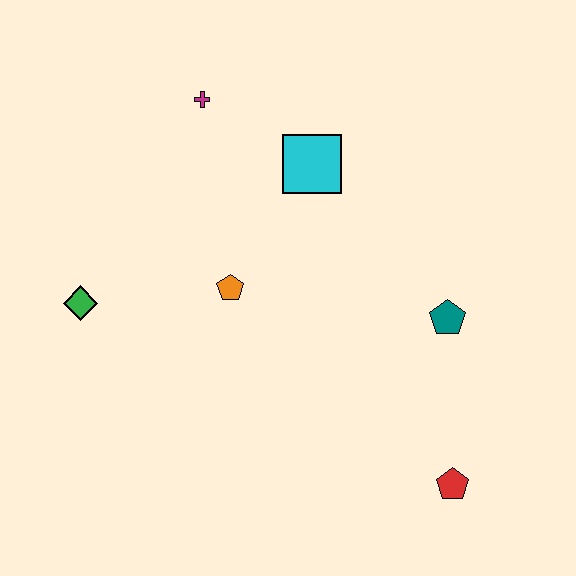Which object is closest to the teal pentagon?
The red pentagon is closest to the teal pentagon.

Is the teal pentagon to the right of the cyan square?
Yes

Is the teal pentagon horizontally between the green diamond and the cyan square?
No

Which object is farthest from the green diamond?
The red pentagon is farthest from the green diamond.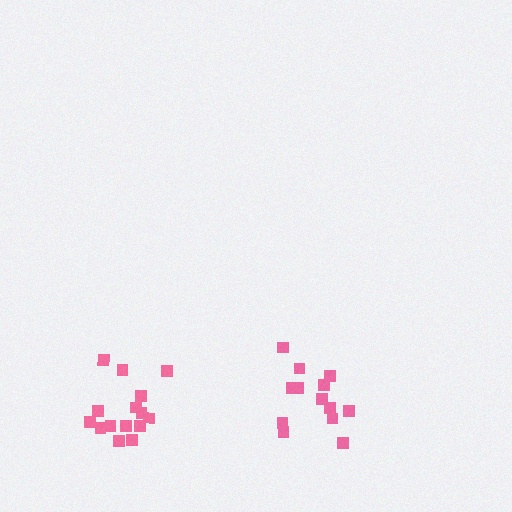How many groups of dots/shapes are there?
There are 2 groups.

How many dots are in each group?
Group 1: 15 dots, Group 2: 13 dots (28 total).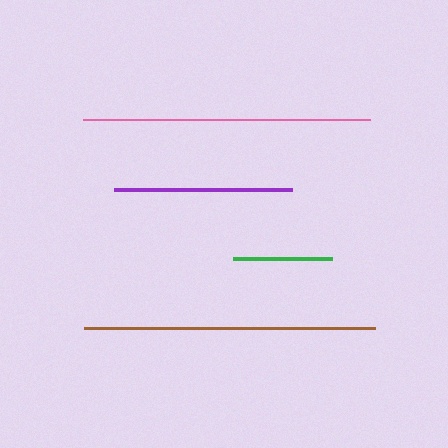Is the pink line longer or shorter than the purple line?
The pink line is longer than the purple line.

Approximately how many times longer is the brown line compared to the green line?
The brown line is approximately 3.0 times the length of the green line.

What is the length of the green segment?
The green segment is approximately 99 pixels long.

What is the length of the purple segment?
The purple segment is approximately 178 pixels long.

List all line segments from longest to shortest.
From longest to shortest: brown, pink, purple, green.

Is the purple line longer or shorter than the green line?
The purple line is longer than the green line.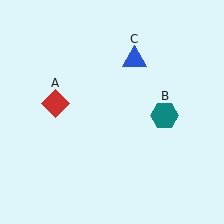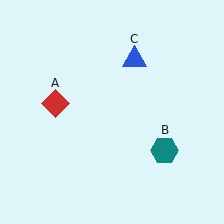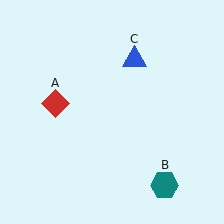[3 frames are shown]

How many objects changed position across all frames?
1 object changed position: teal hexagon (object B).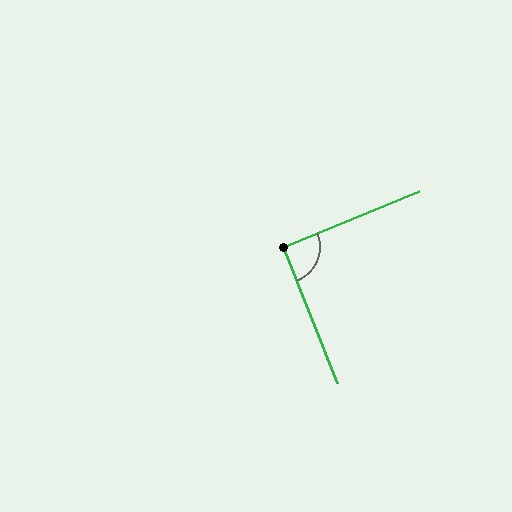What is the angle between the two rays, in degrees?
Approximately 91 degrees.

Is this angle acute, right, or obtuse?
It is approximately a right angle.